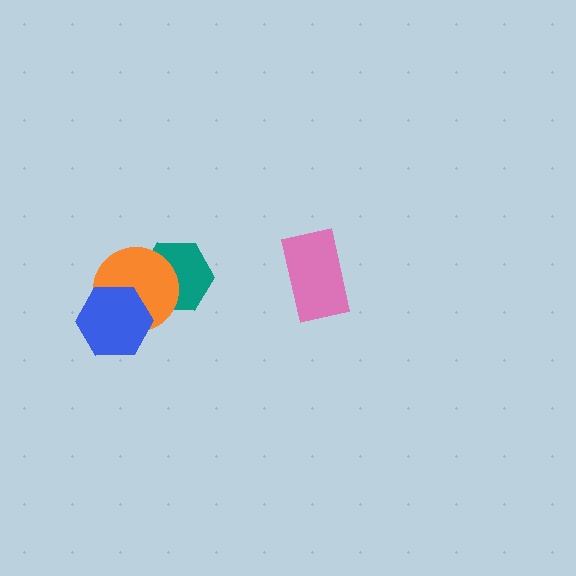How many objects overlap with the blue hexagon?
1 object overlaps with the blue hexagon.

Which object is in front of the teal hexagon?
The orange circle is in front of the teal hexagon.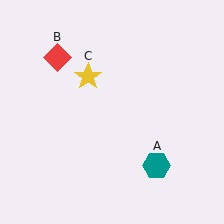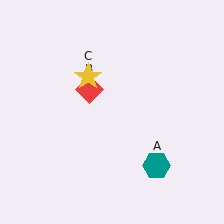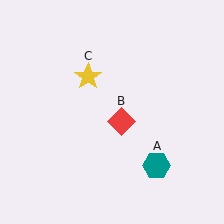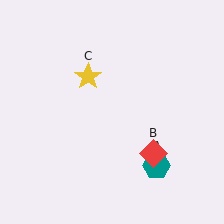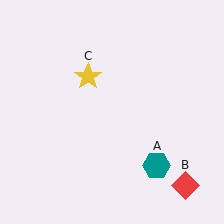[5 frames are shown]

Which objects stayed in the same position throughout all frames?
Teal hexagon (object A) and yellow star (object C) remained stationary.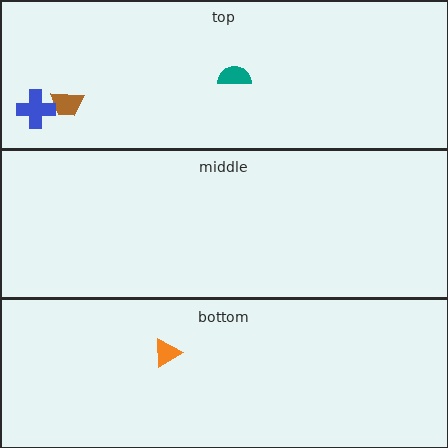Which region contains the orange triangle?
The bottom region.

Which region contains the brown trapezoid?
The top region.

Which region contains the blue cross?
The top region.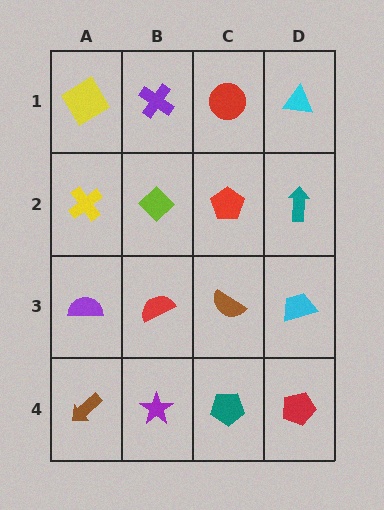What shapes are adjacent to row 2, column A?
A yellow diamond (row 1, column A), a purple semicircle (row 3, column A), a lime diamond (row 2, column B).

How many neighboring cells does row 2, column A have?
3.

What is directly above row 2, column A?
A yellow diamond.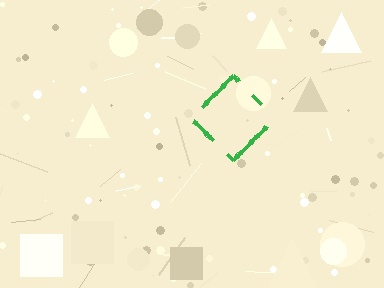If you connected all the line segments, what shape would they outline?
They would outline a diamond.